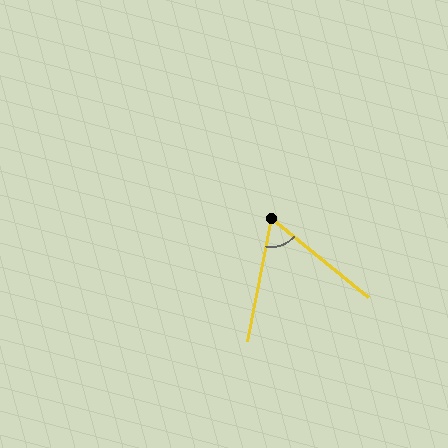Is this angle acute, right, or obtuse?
It is acute.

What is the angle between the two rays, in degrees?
Approximately 62 degrees.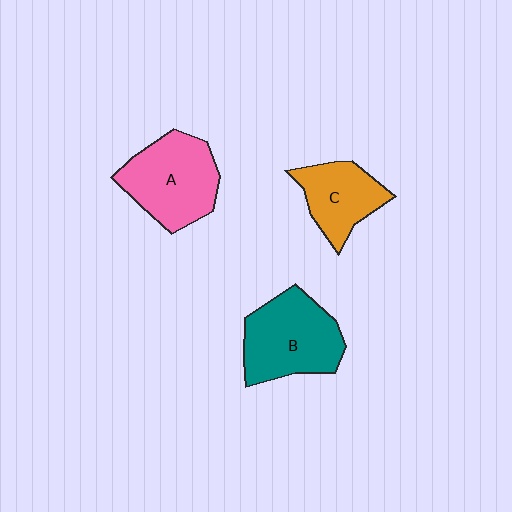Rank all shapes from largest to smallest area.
From largest to smallest: B (teal), A (pink), C (orange).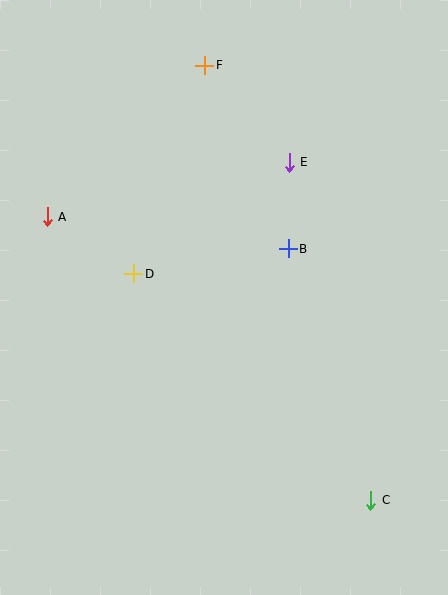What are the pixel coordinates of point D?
Point D is at (134, 274).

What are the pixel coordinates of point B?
Point B is at (288, 249).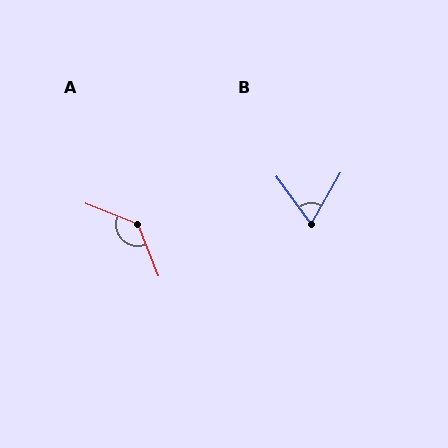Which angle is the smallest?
B, at approximately 66 degrees.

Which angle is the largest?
A, at approximately 133 degrees.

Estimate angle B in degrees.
Approximately 66 degrees.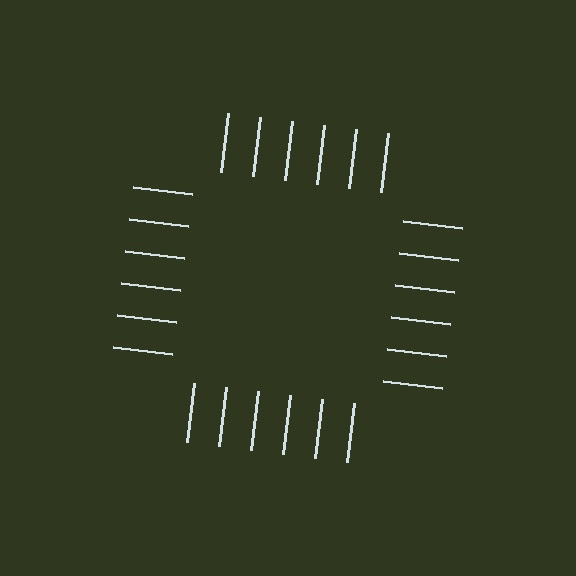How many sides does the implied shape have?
4 sides — the line-ends trace a square.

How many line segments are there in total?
24 — 6 along each of the 4 edges.